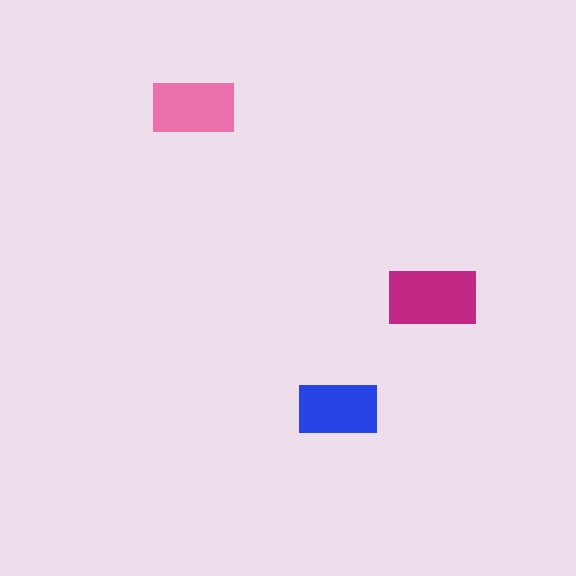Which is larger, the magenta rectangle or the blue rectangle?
The magenta one.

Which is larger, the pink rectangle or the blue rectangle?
The pink one.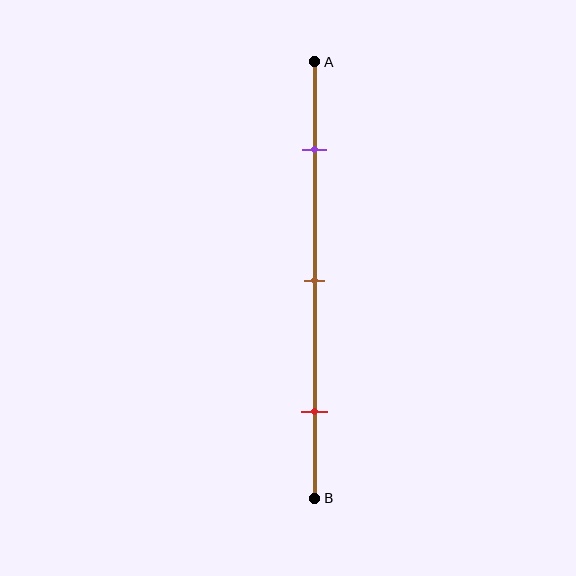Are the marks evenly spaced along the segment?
Yes, the marks are approximately evenly spaced.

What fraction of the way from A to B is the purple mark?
The purple mark is approximately 20% (0.2) of the way from A to B.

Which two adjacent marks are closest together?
The purple and brown marks are the closest adjacent pair.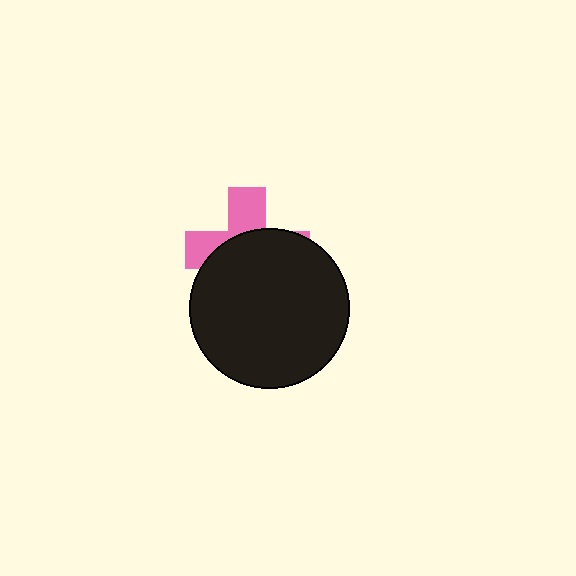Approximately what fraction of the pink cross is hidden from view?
Roughly 65% of the pink cross is hidden behind the black circle.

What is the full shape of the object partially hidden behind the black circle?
The partially hidden object is a pink cross.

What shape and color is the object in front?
The object in front is a black circle.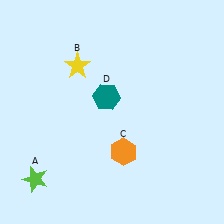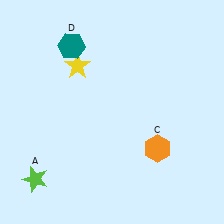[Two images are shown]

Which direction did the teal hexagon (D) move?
The teal hexagon (D) moved up.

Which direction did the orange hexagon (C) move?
The orange hexagon (C) moved right.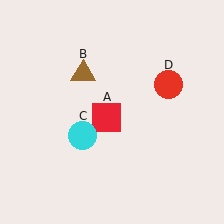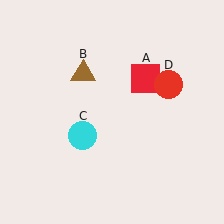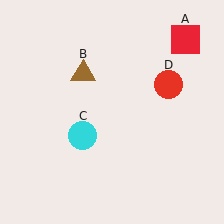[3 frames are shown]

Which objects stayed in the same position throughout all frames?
Brown triangle (object B) and cyan circle (object C) and red circle (object D) remained stationary.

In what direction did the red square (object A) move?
The red square (object A) moved up and to the right.